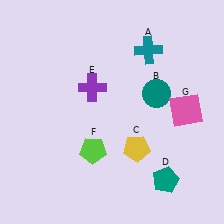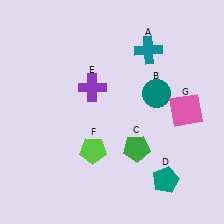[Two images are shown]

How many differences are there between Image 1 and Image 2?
There is 1 difference between the two images.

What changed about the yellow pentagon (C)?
In Image 1, C is yellow. In Image 2, it changed to green.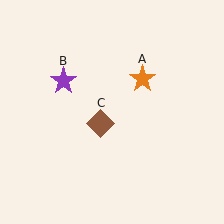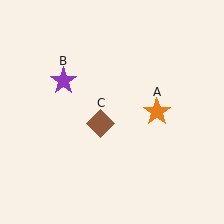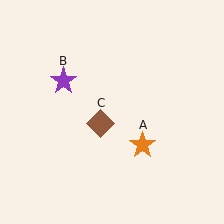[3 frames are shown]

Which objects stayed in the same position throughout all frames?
Purple star (object B) and brown diamond (object C) remained stationary.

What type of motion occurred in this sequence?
The orange star (object A) rotated clockwise around the center of the scene.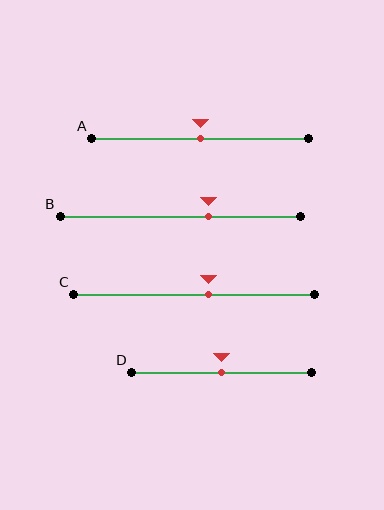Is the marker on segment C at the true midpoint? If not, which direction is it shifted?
No, the marker on segment C is shifted to the right by about 6% of the segment length.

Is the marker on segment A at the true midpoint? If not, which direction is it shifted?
Yes, the marker on segment A is at the true midpoint.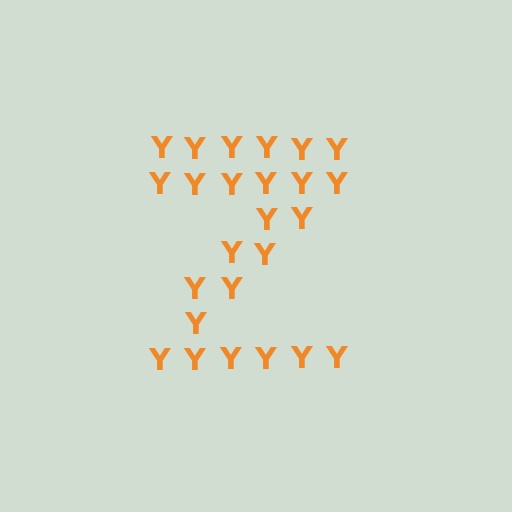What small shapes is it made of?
It is made of small letter Y's.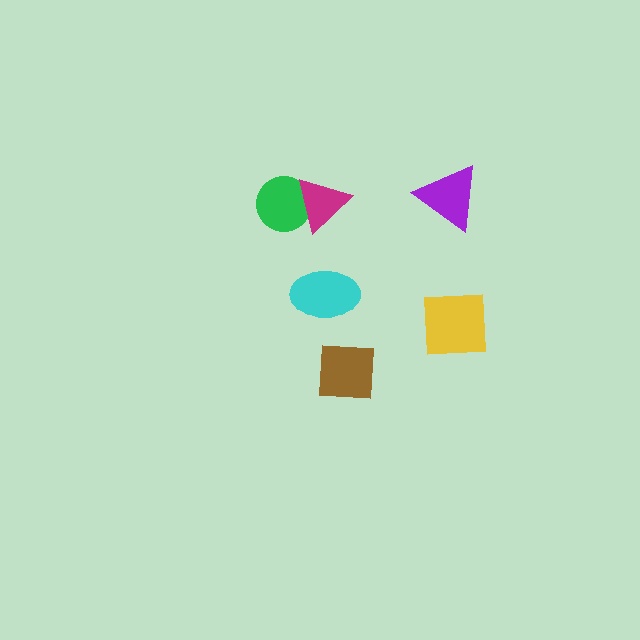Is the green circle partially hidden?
Yes, it is partially covered by another shape.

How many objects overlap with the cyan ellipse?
0 objects overlap with the cyan ellipse.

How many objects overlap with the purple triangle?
0 objects overlap with the purple triangle.